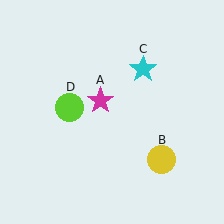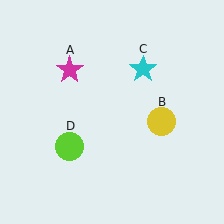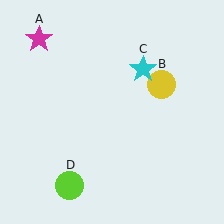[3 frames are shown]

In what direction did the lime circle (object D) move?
The lime circle (object D) moved down.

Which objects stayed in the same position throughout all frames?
Cyan star (object C) remained stationary.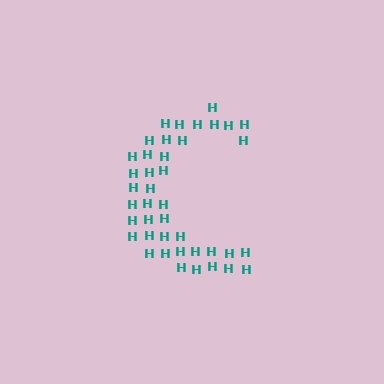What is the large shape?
The large shape is the letter C.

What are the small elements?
The small elements are letter H's.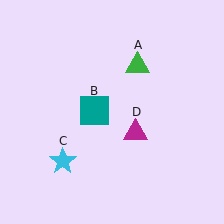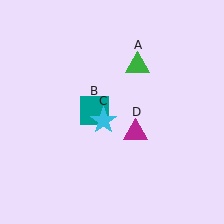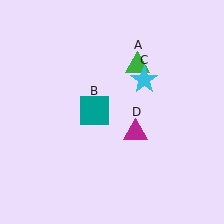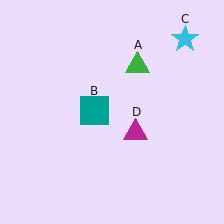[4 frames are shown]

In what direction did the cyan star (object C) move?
The cyan star (object C) moved up and to the right.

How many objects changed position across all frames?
1 object changed position: cyan star (object C).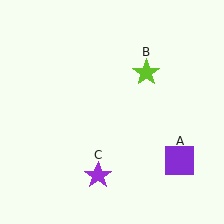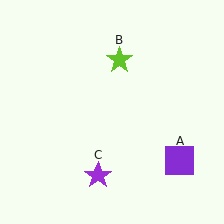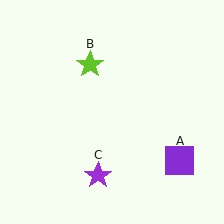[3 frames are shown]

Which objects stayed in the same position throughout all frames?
Purple square (object A) and purple star (object C) remained stationary.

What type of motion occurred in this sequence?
The lime star (object B) rotated counterclockwise around the center of the scene.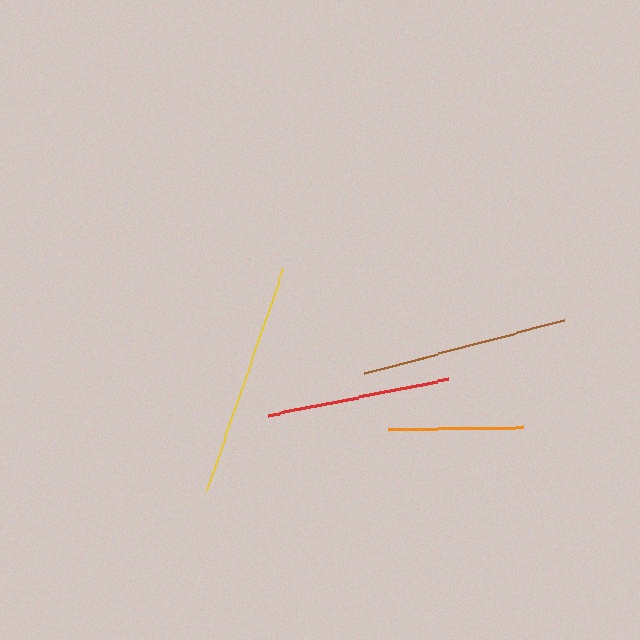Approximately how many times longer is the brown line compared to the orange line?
The brown line is approximately 1.5 times the length of the orange line.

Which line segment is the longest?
The yellow line is the longest at approximately 235 pixels.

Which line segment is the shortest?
The orange line is the shortest at approximately 135 pixels.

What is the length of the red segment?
The red segment is approximately 183 pixels long.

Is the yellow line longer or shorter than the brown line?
The yellow line is longer than the brown line.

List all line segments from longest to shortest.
From longest to shortest: yellow, brown, red, orange.